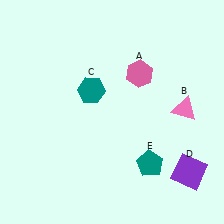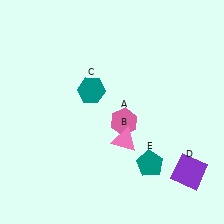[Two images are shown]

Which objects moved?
The objects that moved are: the pink hexagon (A), the pink triangle (B).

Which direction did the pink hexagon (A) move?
The pink hexagon (A) moved down.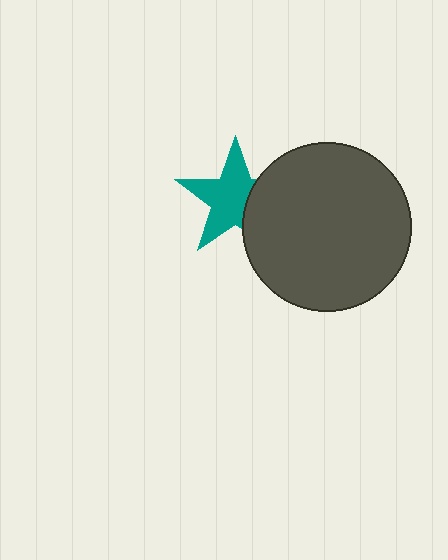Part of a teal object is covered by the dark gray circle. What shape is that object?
It is a star.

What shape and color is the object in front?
The object in front is a dark gray circle.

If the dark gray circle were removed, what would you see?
You would see the complete teal star.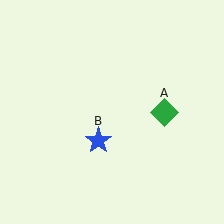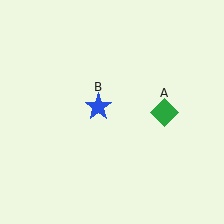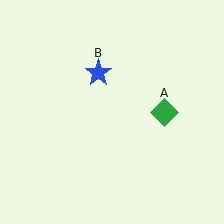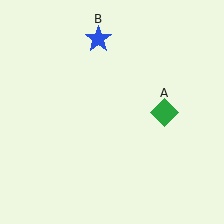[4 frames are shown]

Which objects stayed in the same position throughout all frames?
Green diamond (object A) remained stationary.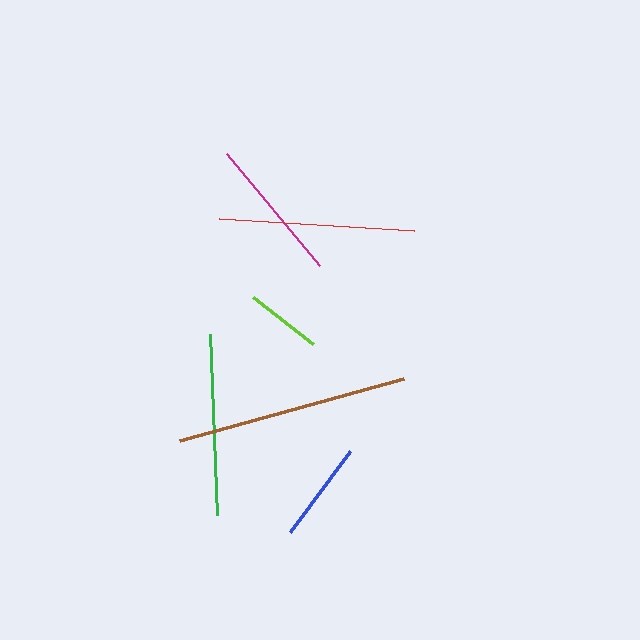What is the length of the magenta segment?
The magenta segment is approximately 146 pixels long.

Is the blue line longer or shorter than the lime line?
The blue line is longer than the lime line.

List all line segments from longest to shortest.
From longest to shortest: brown, red, green, magenta, blue, lime.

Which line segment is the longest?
The brown line is the longest at approximately 232 pixels.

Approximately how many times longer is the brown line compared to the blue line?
The brown line is approximately 2.3 times the length of the blue line.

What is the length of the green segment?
The green segment is approximately 181 pixels long.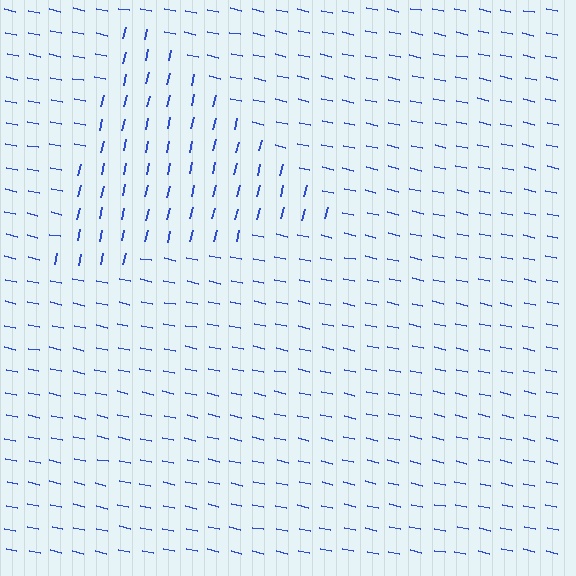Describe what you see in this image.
The image is filled with small blue line segments. A triangle region in the image has lines oriented differently from the surrounding lines, creating a visible texture boundary.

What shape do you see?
I see a triangle.